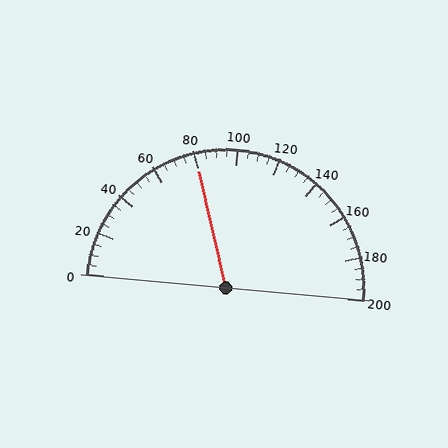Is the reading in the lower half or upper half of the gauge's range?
The reading is in the lower half of the range (0 to 200).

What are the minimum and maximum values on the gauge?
The gauge ranges from 0 to 200.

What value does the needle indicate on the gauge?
The needle indicates approximately 80.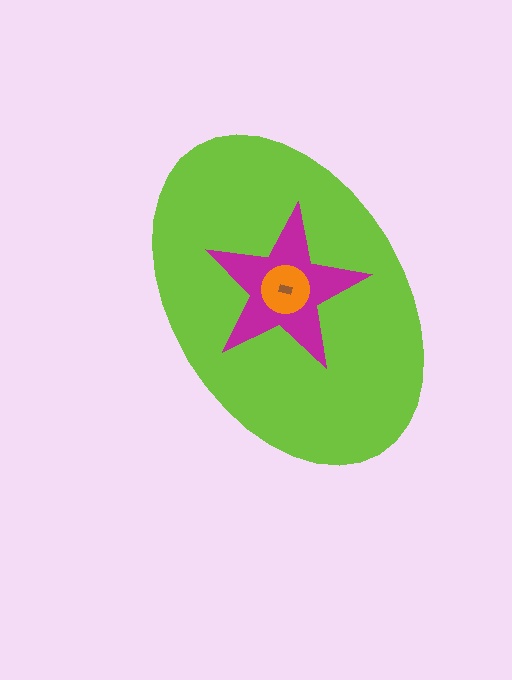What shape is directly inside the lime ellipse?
The magenta star.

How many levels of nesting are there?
4.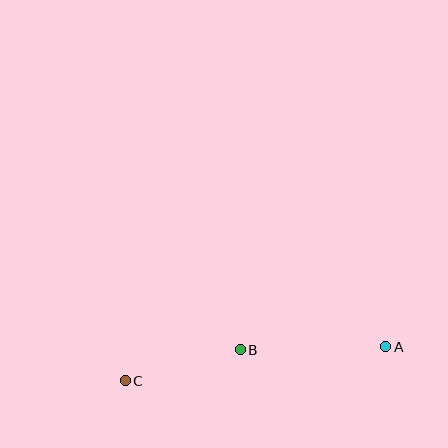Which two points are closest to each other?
Points B and C are closest to each other.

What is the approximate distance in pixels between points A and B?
The distance between A and B is approximately 145 pixels.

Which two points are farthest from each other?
Points A and C are farthest from each other.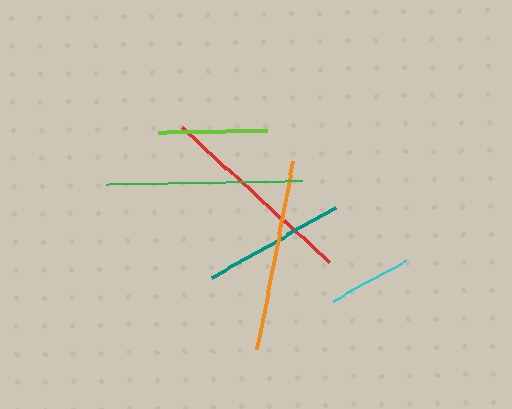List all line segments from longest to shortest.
From longest to shortest: red, green, orange, teal, lime, cyan.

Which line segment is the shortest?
The cyan line is the shortest at approximately 84 pixels.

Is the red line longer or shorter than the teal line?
The red line is longer than the teal line.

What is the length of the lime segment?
The lime segment is approximately 109 pixels long.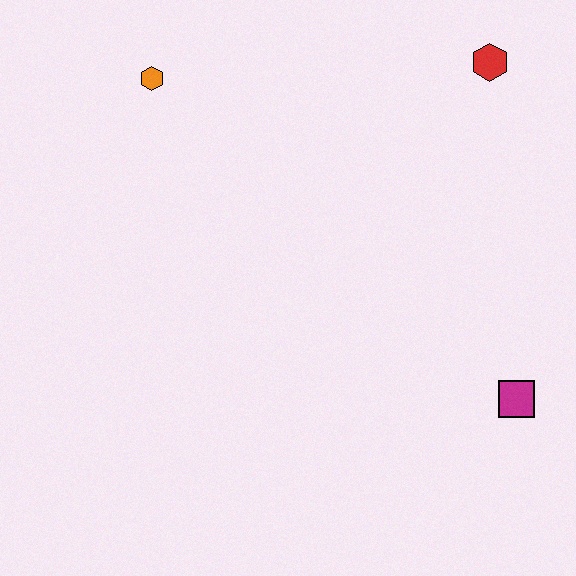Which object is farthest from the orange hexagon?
The magenta square is farthest from the orange hexagon.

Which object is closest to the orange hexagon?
The red hexagon is closest to the orange hexagon.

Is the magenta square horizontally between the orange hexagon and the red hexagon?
No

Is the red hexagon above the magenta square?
Yes